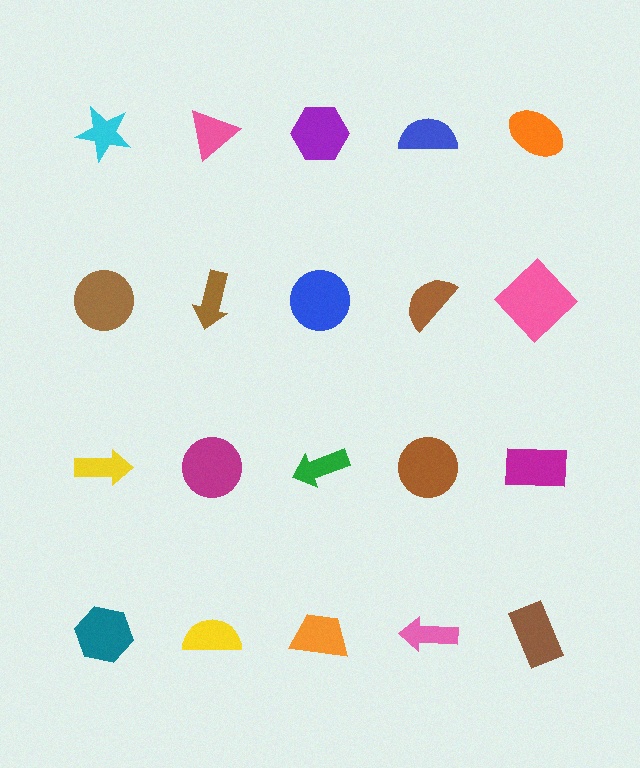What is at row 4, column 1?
A teal hexagon.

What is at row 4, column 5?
A brown rectangle.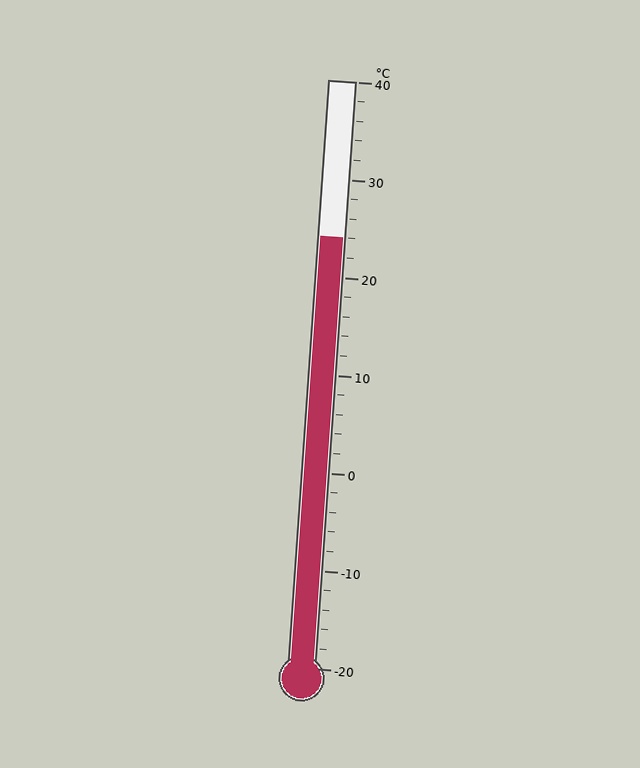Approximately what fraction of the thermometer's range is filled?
The thermometer is filled to approximately 75% of its range.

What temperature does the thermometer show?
The thermometer shows approximately 24°C.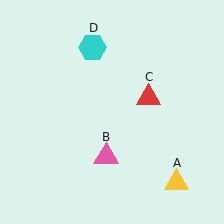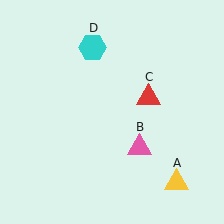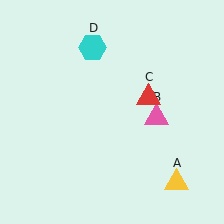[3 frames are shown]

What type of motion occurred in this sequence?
The pink triangle (object B) rotated counterclockwise around the center of the scene.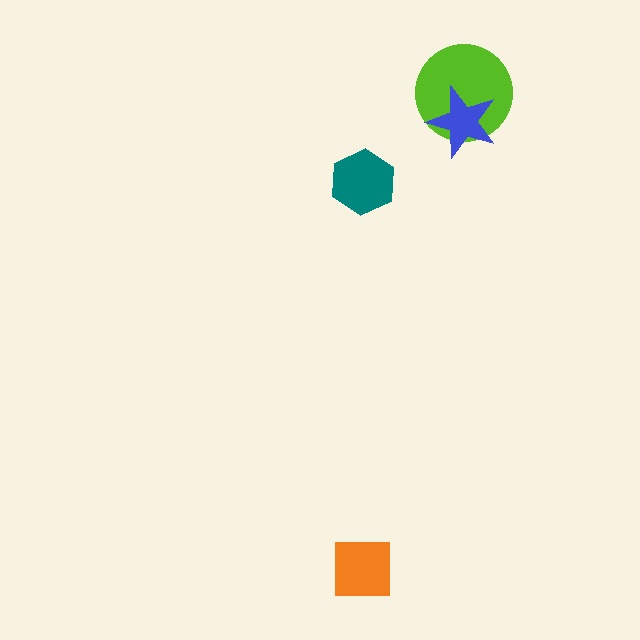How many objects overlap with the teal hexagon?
0 objects overlap with the teal hexagon.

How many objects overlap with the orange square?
0 objects overlap with the orange square.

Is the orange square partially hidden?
No, no other shape covers it.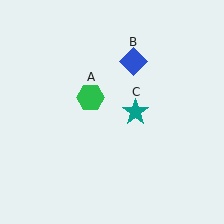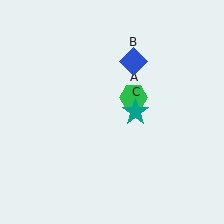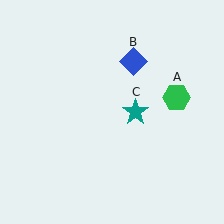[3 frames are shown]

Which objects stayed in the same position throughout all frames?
Blue diamond (object B) and teal star (object C) remained stationary.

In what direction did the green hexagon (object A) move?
The green hexagon (object A) moved right.